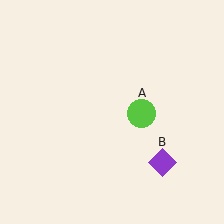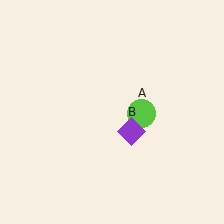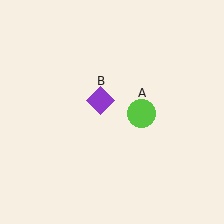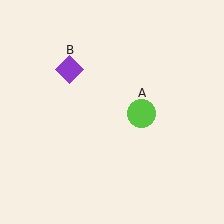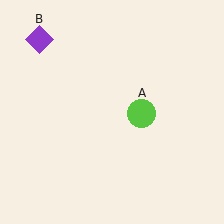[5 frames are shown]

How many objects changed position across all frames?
1 object changed position: purple diamond (object B).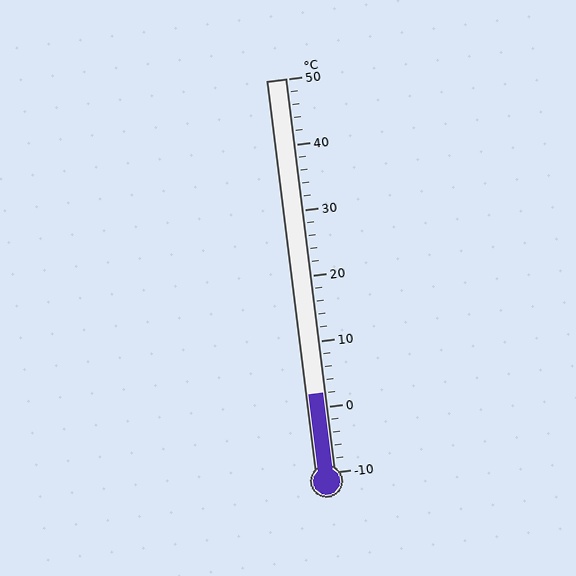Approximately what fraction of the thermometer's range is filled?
The thermometer is filled to approximately 20% of its range.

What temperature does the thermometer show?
The thermometer shows approximately 2°C.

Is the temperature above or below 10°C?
The temperature is below 10°C.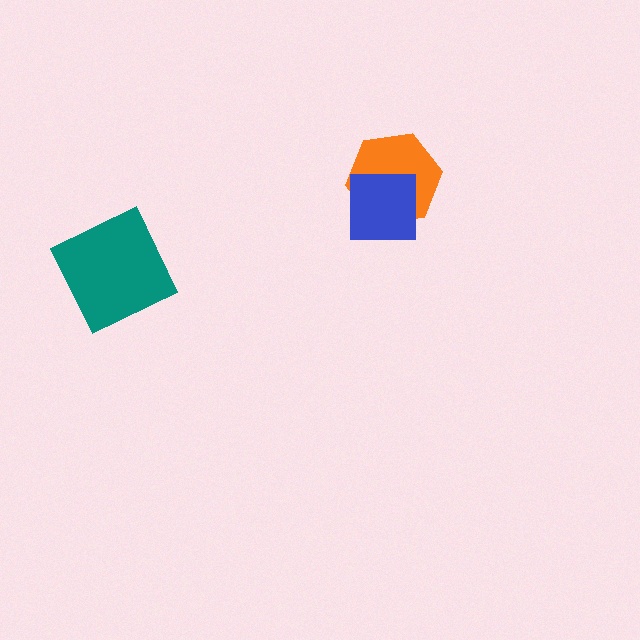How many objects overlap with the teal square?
0 objects overlap with the teal square.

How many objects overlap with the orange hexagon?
1 object overlaps with the orange hexagon.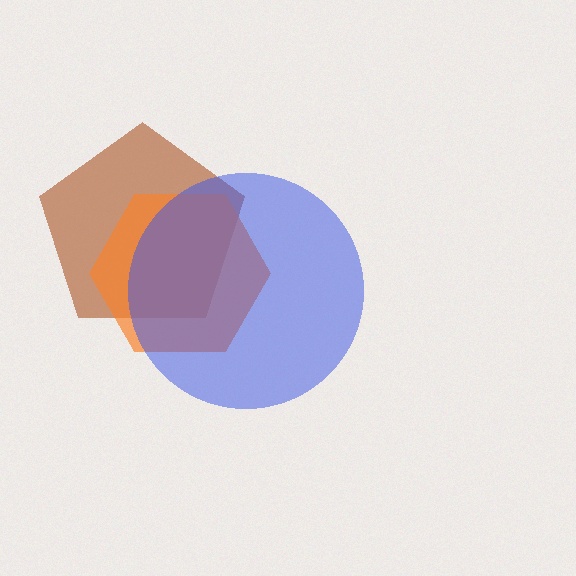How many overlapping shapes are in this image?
There are 3 overlapping shapes in the image.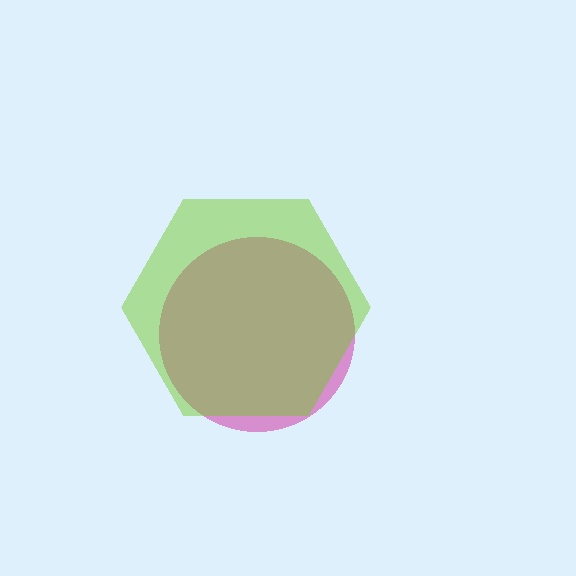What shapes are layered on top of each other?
The layered shapes are: a magenta circle, a lime hexagon.